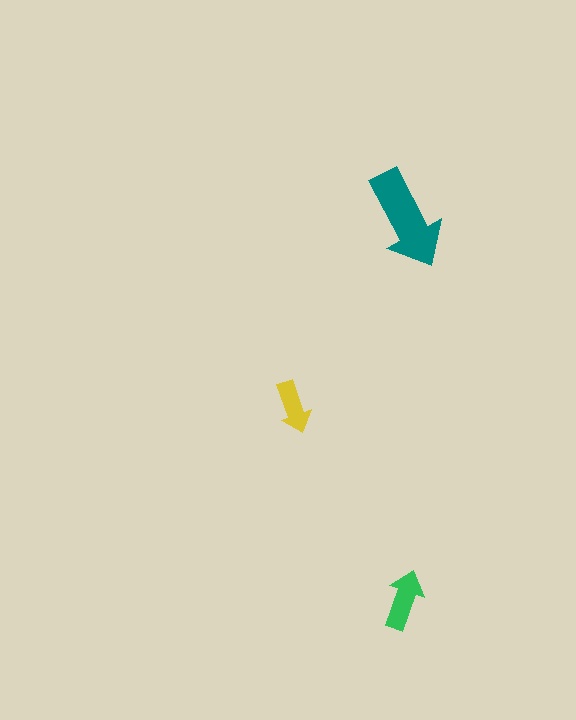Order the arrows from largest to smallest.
the teal one, the green one, the yellow one.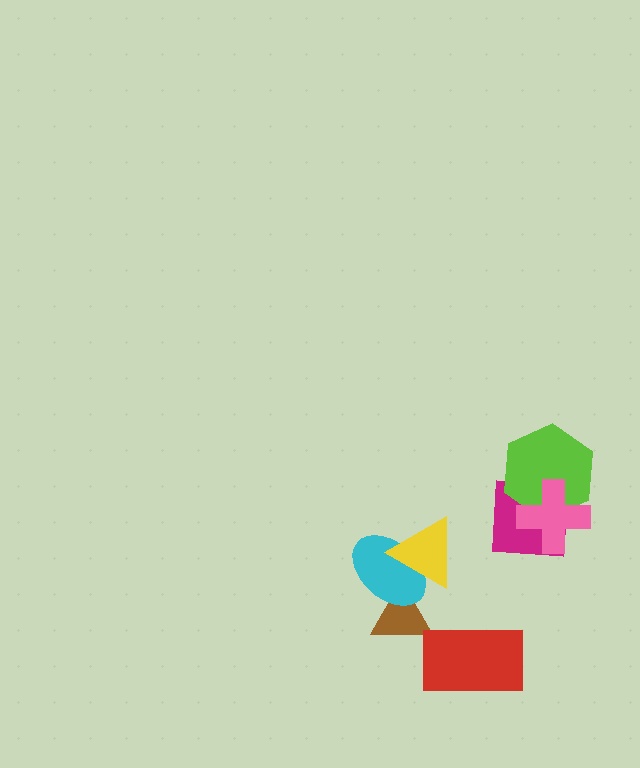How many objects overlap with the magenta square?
2 objects overlap with the magenta square.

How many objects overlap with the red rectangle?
0 objects overlap with the red rectangle.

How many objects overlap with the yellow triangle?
2 objects overlap with the yellow triangle.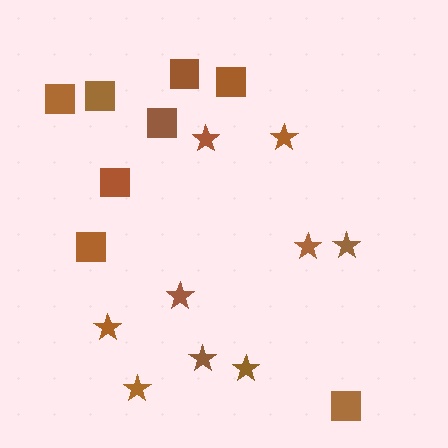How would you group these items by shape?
There are 2 groups: one group of squares (8) and one group of stars (9).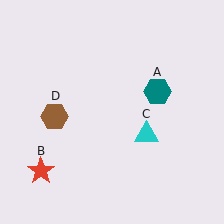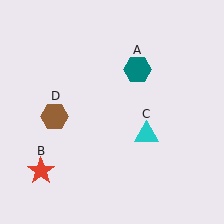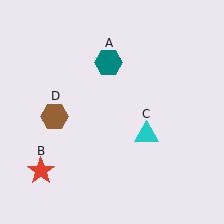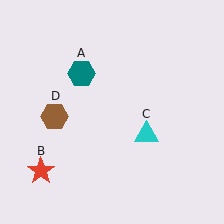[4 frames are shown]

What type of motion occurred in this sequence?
The teal hexagon (object A) rotated counterclockwise around the center of the scene.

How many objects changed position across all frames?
1 object changed position: teal hexagon (object A).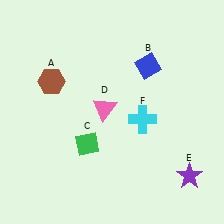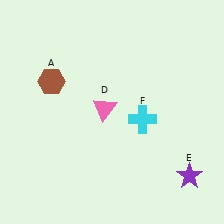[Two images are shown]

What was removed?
The blue diamond (B), the green diamond (C) were removed in Image 2.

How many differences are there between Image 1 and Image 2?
There are 2 differences between the two images.